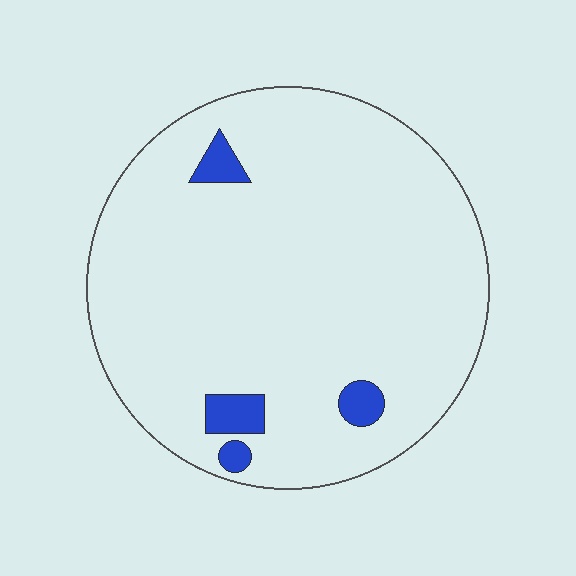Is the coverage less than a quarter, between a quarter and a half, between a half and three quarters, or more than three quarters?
Less than a quarter.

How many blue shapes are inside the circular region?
4.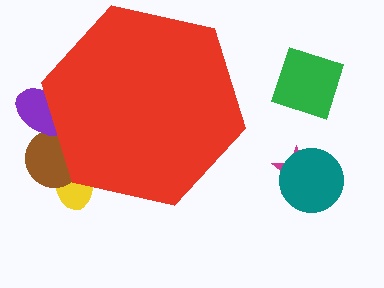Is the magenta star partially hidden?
No, the magenta star is fully visible.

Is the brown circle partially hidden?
Yes, the brown circle is partially hidden behind the red hexagon.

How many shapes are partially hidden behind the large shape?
3 shapes are partially hidden.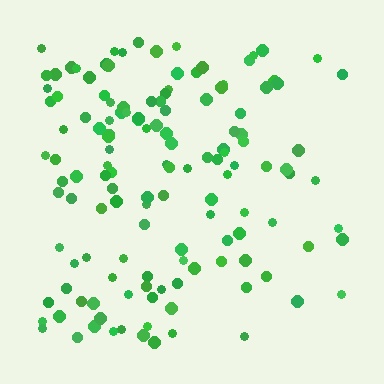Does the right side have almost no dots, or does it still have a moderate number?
Still a moderate number, just noticeably fewer than the left.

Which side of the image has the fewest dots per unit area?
The right.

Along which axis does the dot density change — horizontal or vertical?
Horizontal.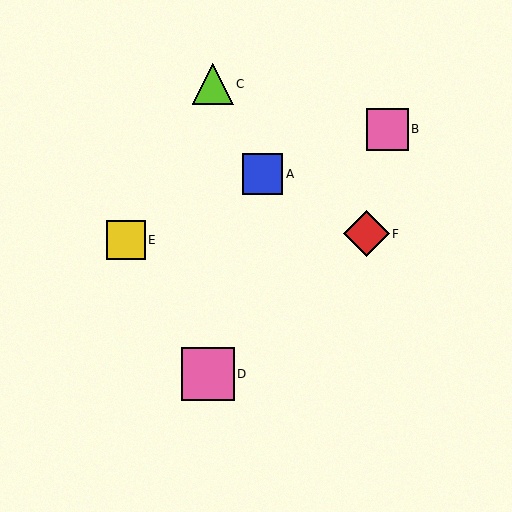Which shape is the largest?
The pink square (labeled D) is the largest.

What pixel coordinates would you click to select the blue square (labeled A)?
Click at (263, 174) to select the blue square A.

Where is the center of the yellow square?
The center of the yellow square is at (126, 240).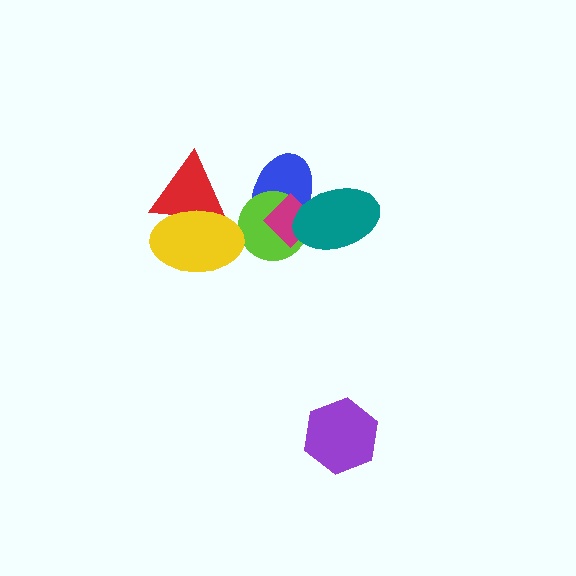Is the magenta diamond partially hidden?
Yes, it is partially covered by another shape.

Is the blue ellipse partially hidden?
Yes, it is partially covered by another shape.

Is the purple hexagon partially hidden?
No, no other shape covers it.